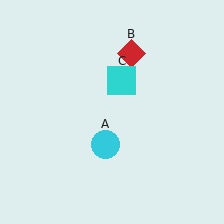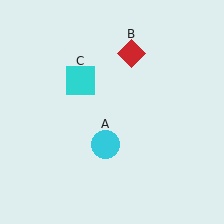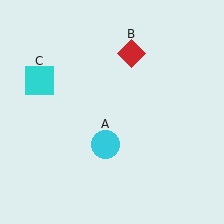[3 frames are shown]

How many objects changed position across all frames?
1 object changed position: cyan square (object C).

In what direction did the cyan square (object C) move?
The cyan square (object C) moved left.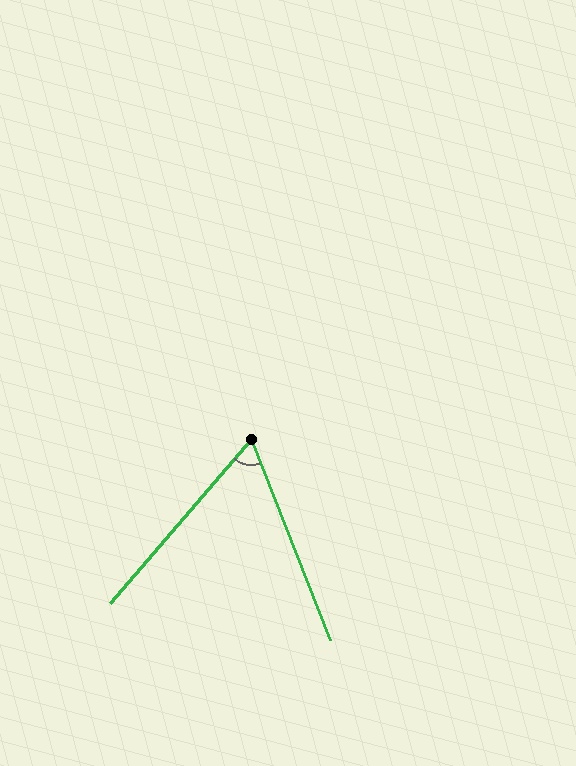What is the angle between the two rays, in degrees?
Approximately 62 degrees.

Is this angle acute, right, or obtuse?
It is acute.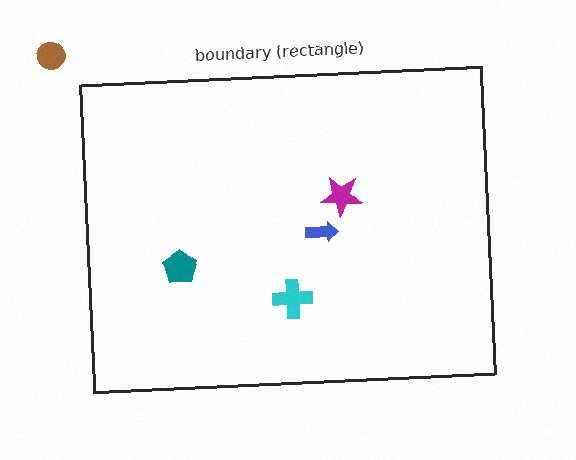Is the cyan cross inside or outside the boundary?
Inside.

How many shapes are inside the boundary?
4 inside, 1 outside.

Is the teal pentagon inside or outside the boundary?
Inside.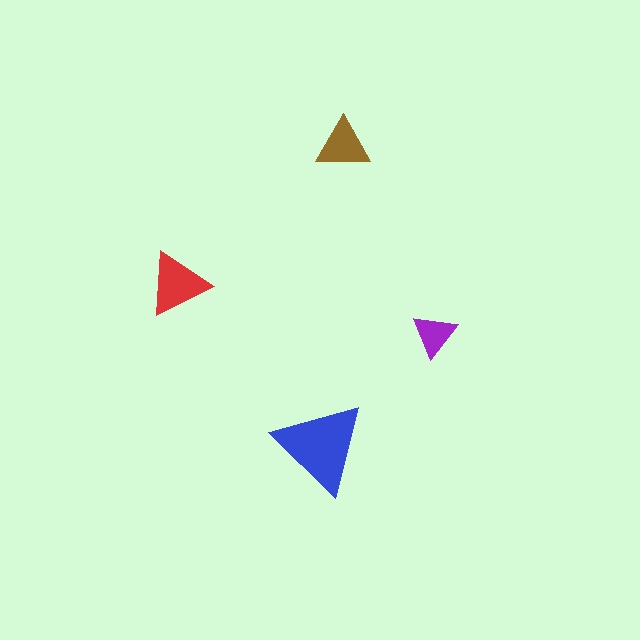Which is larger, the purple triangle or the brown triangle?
The brown one.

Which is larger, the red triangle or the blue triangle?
The blue one.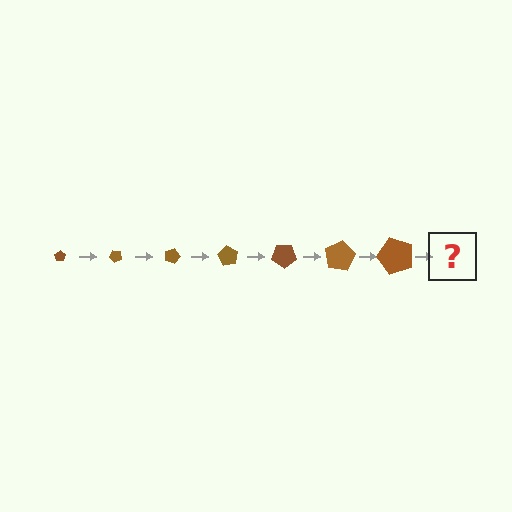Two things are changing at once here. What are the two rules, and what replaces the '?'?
The two rules are that the pentagon grows larger each step and it rotates 45 degrees each step. The '?' should be a pentagon, larger than the previous one and rotated 315 degrees from the start.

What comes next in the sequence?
The next element should be a pentagon, larger than the previous one and rotated 315 degrees from the start.